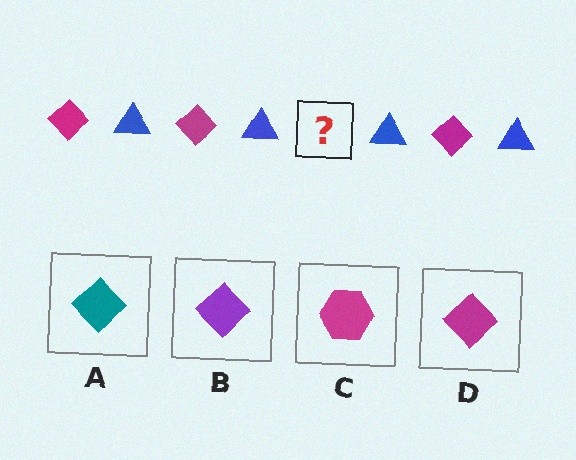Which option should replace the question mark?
Option D.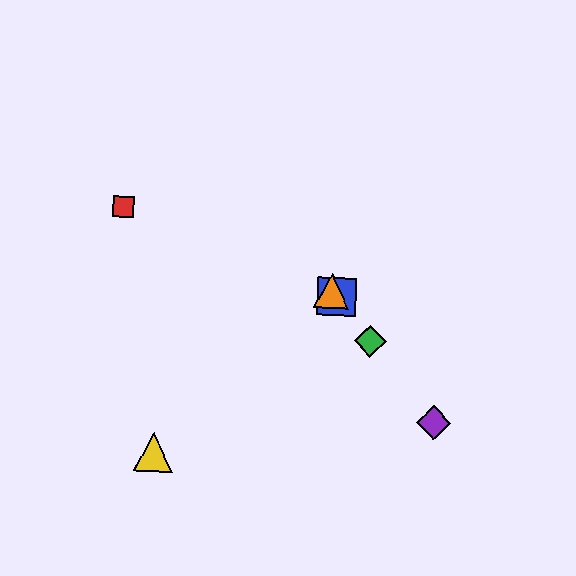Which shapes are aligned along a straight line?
The blue square, the green diamond, the purple diamond, the orange triangle are aligned along a straight line.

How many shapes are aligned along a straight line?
4 shapes (the blue square, the green diamond, the purple diamond, the orange triangle) are aligned along a straight line.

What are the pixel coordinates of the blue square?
The blue square is at (337, 297).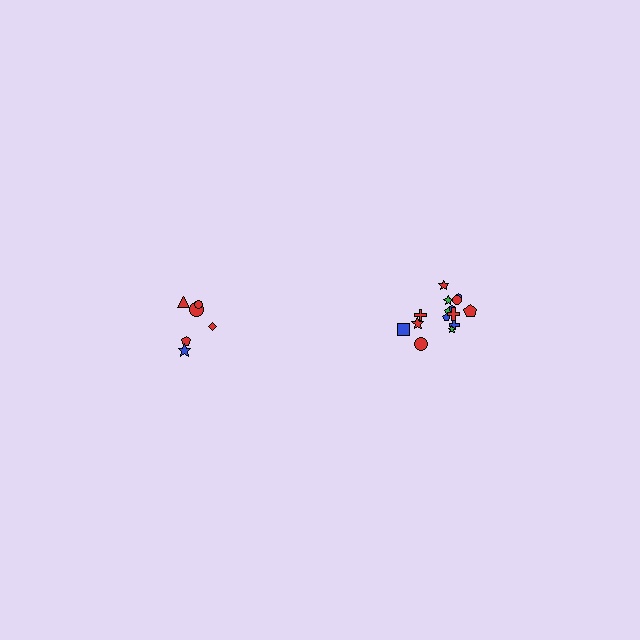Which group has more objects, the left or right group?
The right group.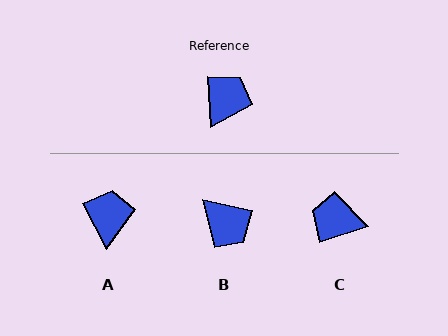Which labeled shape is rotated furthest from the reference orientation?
B, about 106 degrees away.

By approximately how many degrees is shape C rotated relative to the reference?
Approximately 105 degrees counter-clockwise.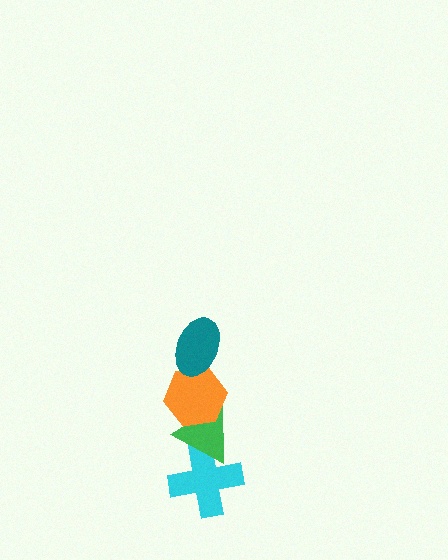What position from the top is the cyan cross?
The cyan cross is 4th from the top.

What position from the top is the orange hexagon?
The orange hexagon is 2nd from the top.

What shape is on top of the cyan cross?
The green triangle is on top of the cyan cross.